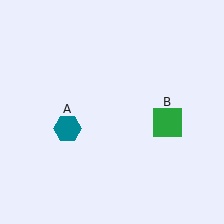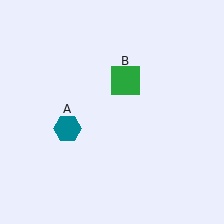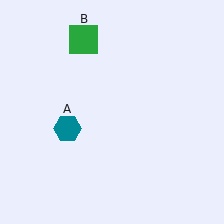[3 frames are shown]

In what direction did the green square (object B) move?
The green square (object B) moved up and to the left.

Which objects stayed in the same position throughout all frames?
Teal hexagon (object A) remained stationary.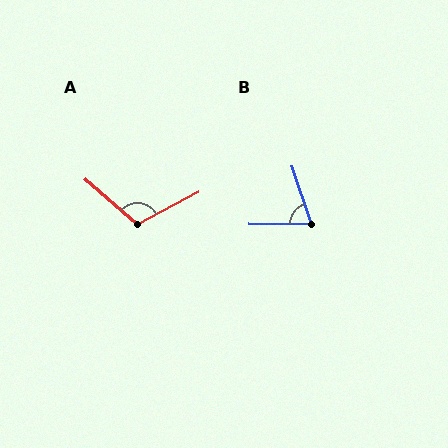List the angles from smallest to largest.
B (71°), A (111°).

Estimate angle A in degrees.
Approximately 111 degrees.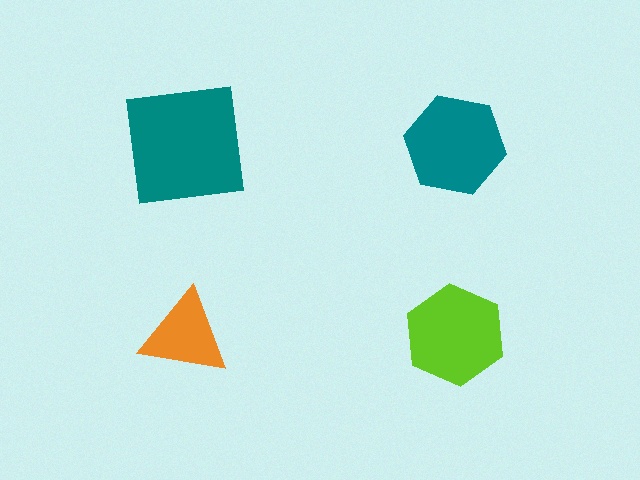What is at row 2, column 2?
A lime hexagon.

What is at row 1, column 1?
A teal square.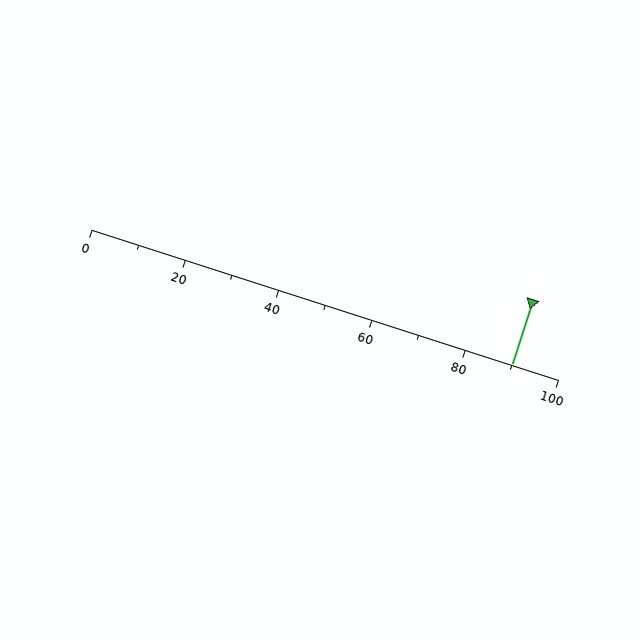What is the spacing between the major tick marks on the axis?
The major ticks are spaced 20 apart.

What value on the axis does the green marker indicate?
The marker indicates approximately 90.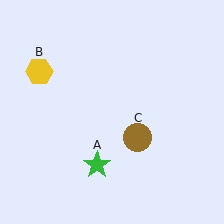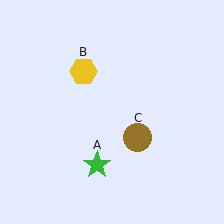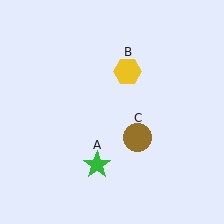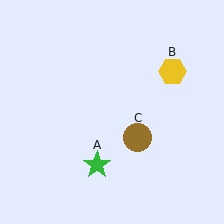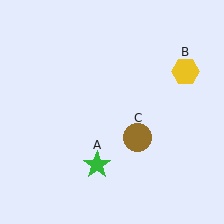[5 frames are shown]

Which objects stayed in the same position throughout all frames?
Green star (object A) and brown circle (object C) remained stationary.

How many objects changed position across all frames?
1 object changed position: yellow hexagon (object B).